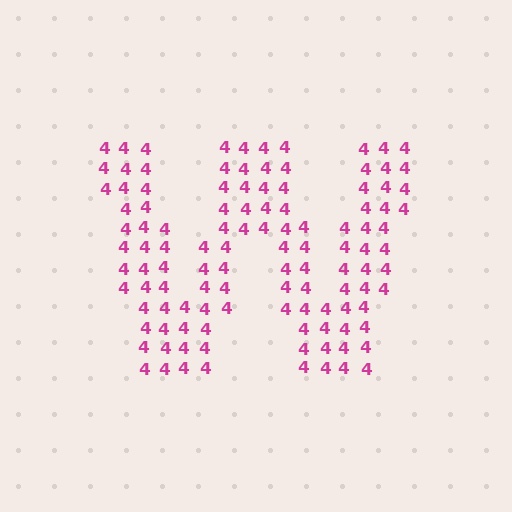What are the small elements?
The small elements are digit 4's.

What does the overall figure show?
The overall figure shows the letter W.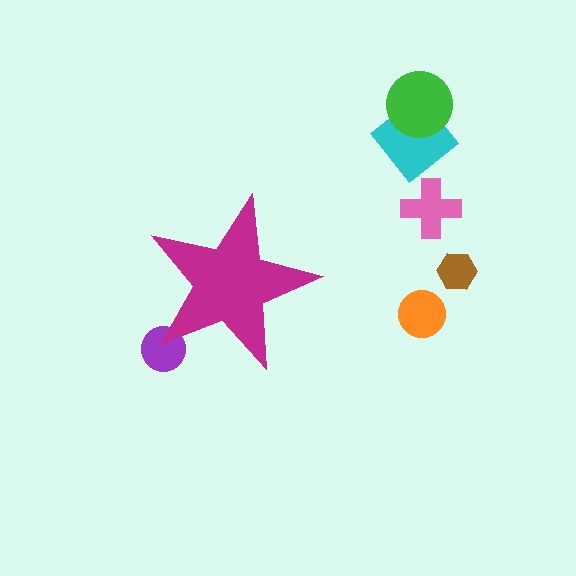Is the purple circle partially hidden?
Yes, the purple circle is partially hidden behind the magenta star.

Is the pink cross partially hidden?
No, the pink cross is fully visible.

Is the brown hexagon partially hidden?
No, the brown hexagon is fully visible.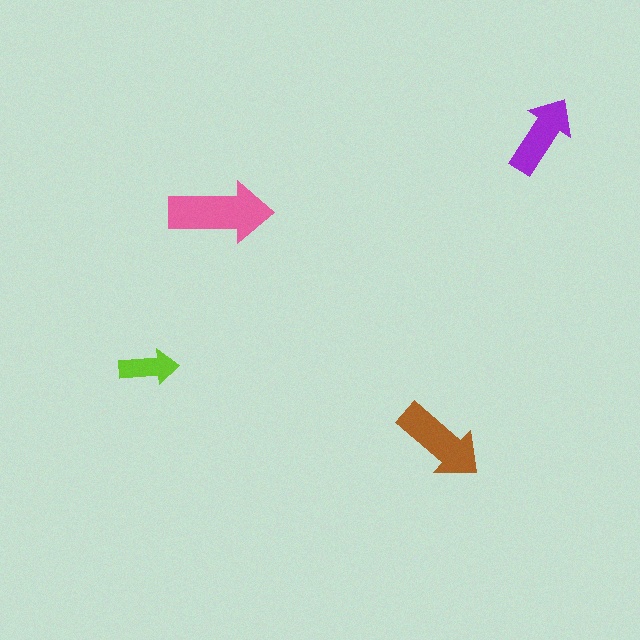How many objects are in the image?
There are 4 objects in the image.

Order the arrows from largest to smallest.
the pink one, the brown one, the purple one, the lime one.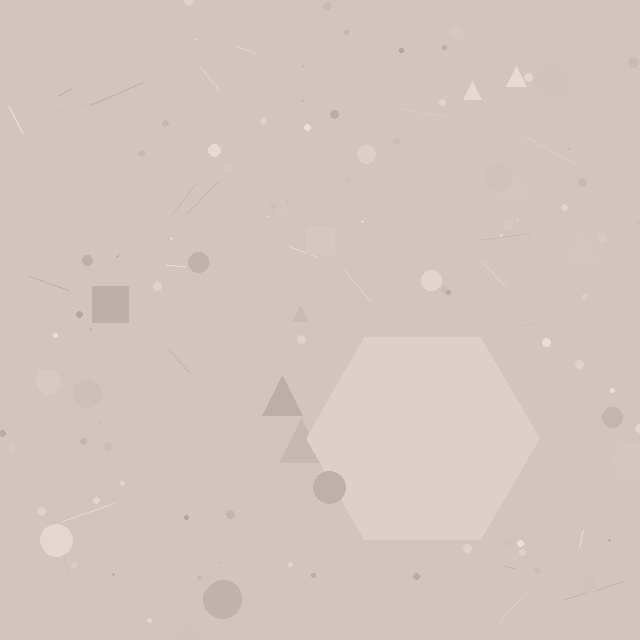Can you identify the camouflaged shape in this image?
The camouflaged shape is a hexagon.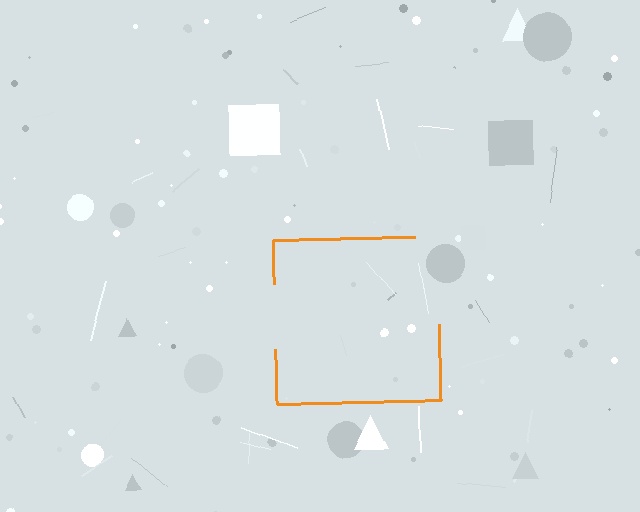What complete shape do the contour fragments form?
The contour fragments form a square.